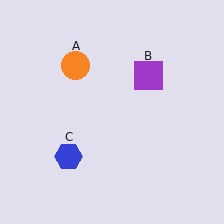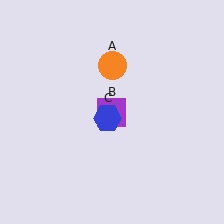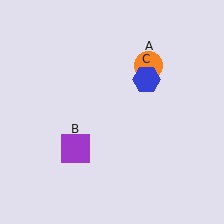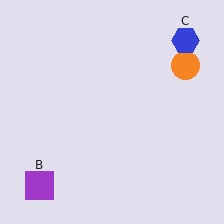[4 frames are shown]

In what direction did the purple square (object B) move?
The purple square (object B) moved down and to the left.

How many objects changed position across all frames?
3 objects changed position: orange circle (object A), purple square (object B), blue hexagon (object C).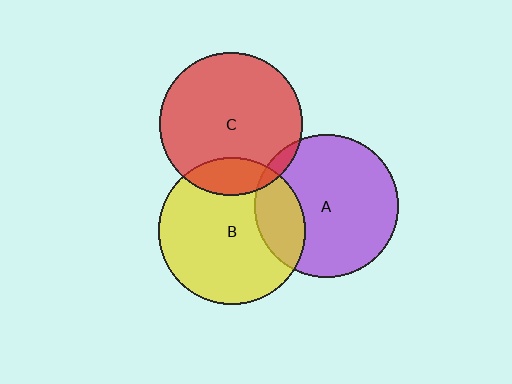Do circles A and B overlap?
Yes.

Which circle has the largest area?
Circle B (yellow).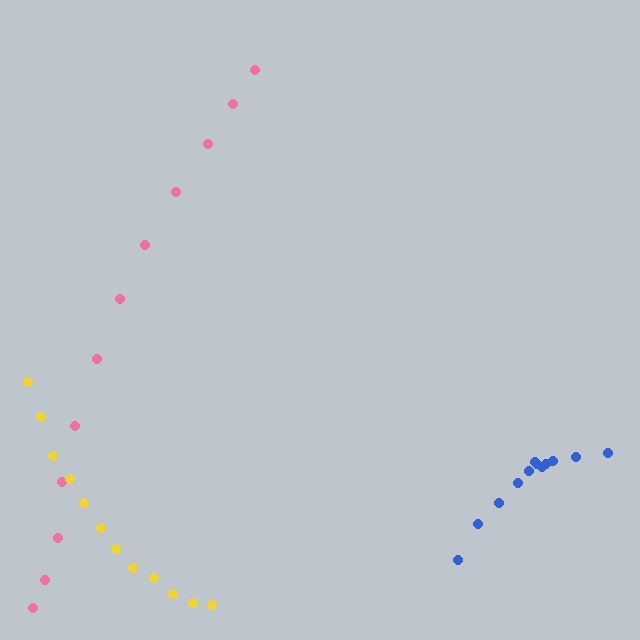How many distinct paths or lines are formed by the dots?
There are 3 distinct paths.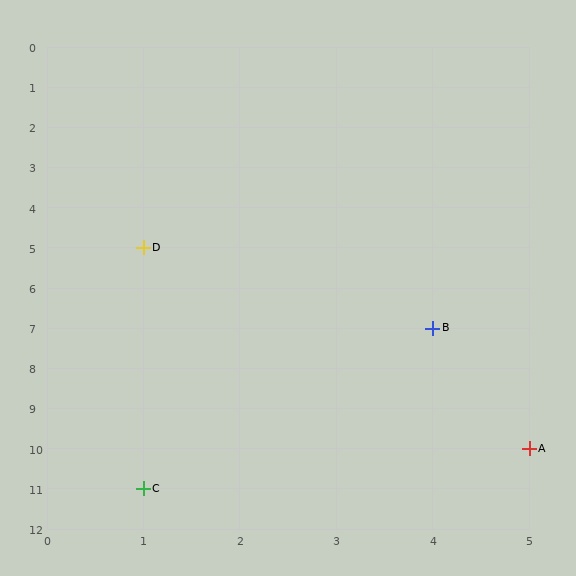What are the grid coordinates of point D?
Point D is at grid coordinates (1, 5).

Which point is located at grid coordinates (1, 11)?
Point C is at (1, 11).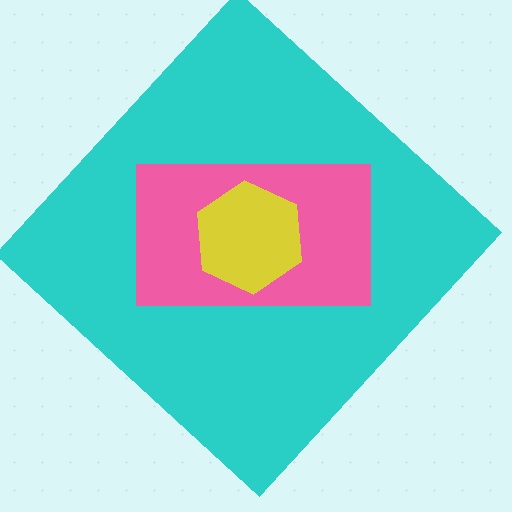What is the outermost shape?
The cyan diamond.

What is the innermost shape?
The yellow hexagon.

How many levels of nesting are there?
3.